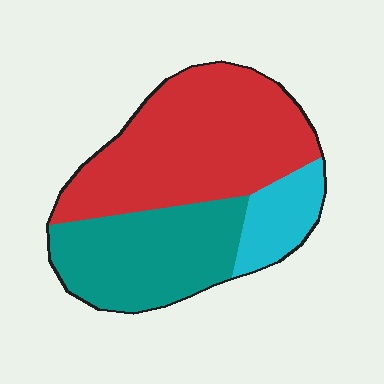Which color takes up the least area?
Cyan, at roughly 15%.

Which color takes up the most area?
Red, at roughly 50%.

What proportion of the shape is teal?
Teal takes up about one third (1/3) of the shape.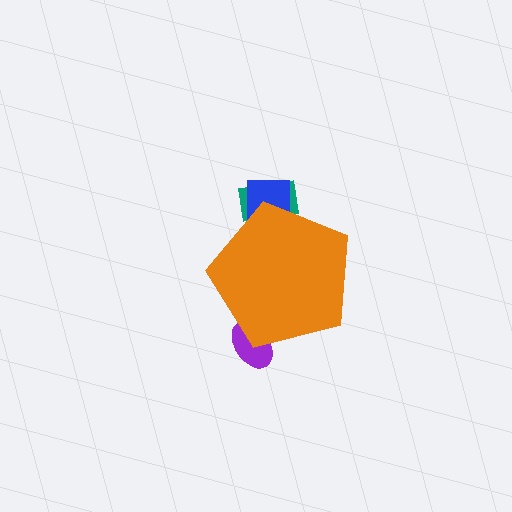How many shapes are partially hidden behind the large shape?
3 shapes are partially hidden.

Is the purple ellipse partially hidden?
Yes, the purple ellipse is partially hidden behind the orange pentagon.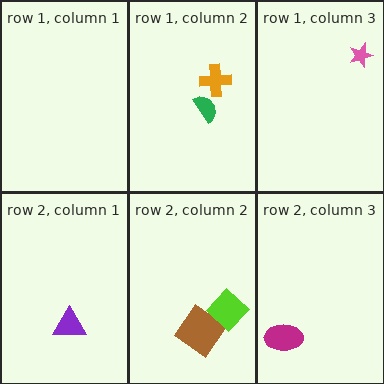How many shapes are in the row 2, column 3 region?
1.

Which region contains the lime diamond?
The row 2, column 2 region.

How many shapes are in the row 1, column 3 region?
1.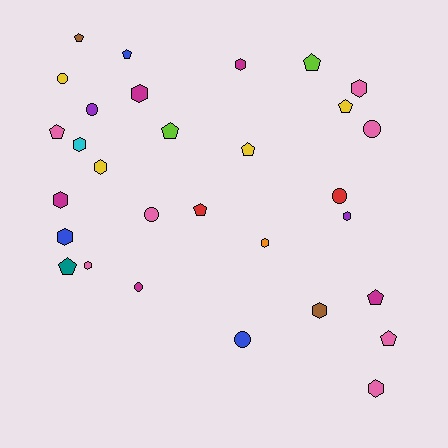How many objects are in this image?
There are 30 objects.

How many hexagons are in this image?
There are 12 hexagons.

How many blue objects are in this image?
There are 3 blue objects.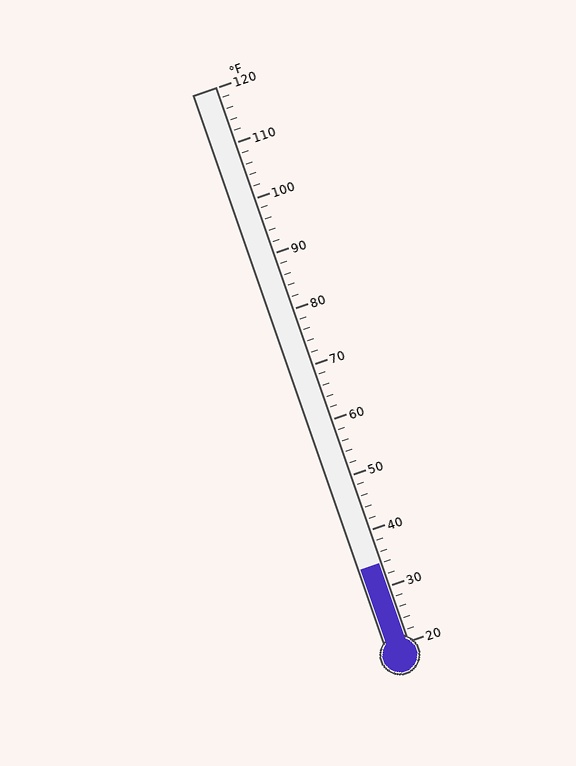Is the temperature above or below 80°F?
The temperature is below 80°F.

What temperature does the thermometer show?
The thermometer shows approximately 34°F.